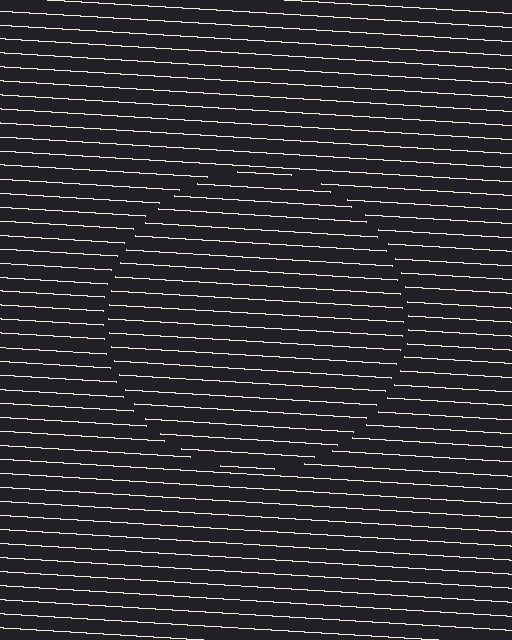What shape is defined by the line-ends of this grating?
An illusory circle. The interior of the shape contains the same grating, shifted by half a period — the contour is defined by the phase discontinuity where line-ends from the inner and outer gratings abut.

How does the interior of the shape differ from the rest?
The interior of the shape contains the same grating, shifted by half a period — the contour is defined by the phase discontinuity where line-ends from the inner and outer gratings abut.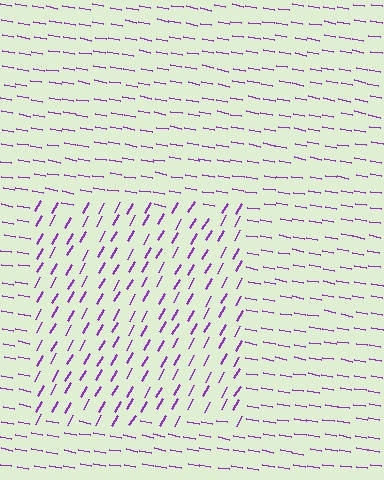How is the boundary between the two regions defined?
The boundary is defined purely by a change in line orientation (approximately 70 degrees difference). All lines are the same color and thickness.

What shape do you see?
I see a rectangle.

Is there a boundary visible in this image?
Yes, there is a texture boundary formed by a change in line orientation.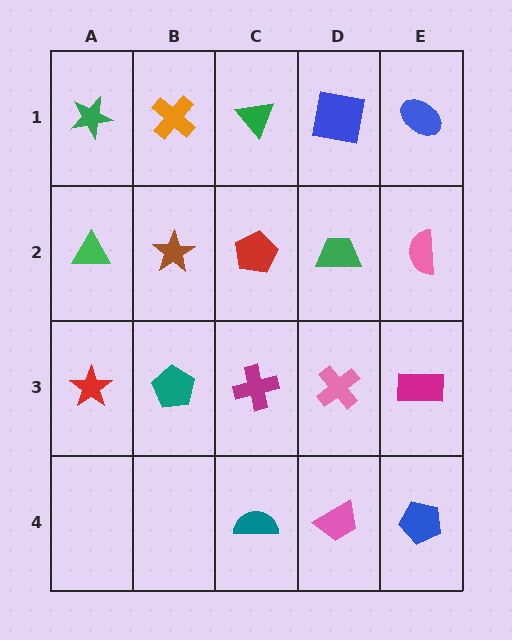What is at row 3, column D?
A pink cross.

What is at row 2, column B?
A brown star.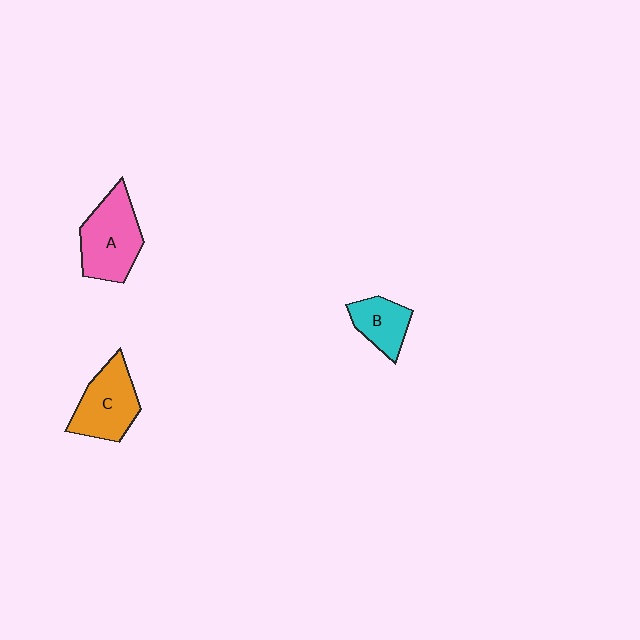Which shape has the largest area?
Shape A (pink).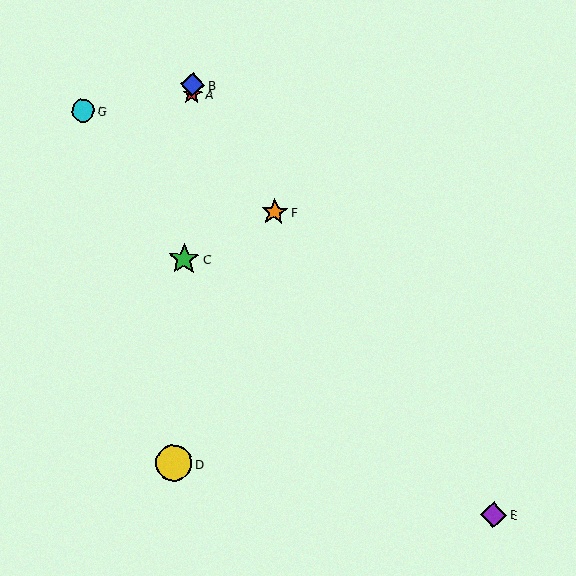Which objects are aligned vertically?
Objects A, B, C, D are aligned vertically.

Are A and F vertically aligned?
No, A is at x≈192 and F is at x≈274.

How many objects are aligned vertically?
4 objects (A, B, C, D) are aligned vertically.